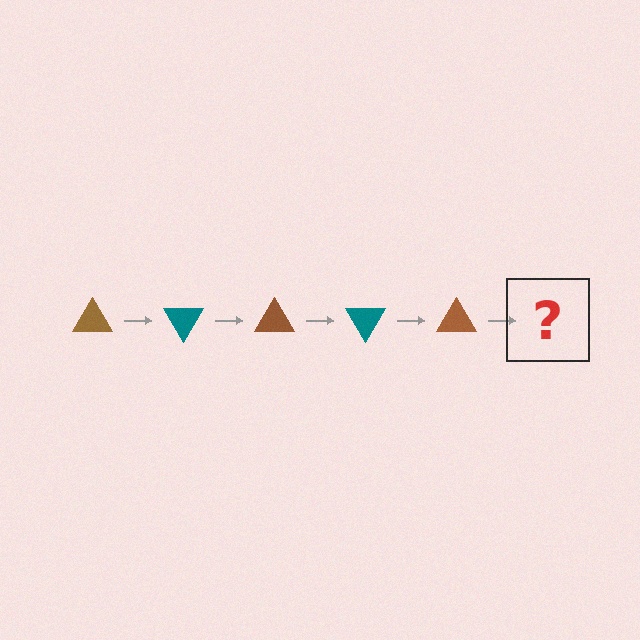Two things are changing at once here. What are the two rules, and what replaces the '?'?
The two rules are that it rotates 60 degrees each step and the color cycles through brown and teal. The '?' should be a teal triangle, rotated 300 degrees from the start.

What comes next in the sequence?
The next element should be a teal triangle, rotated 300 degrees from the start.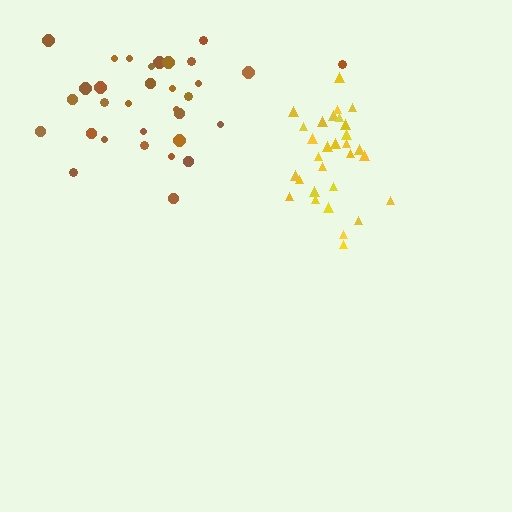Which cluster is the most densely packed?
Yellow.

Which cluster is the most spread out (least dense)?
Brown.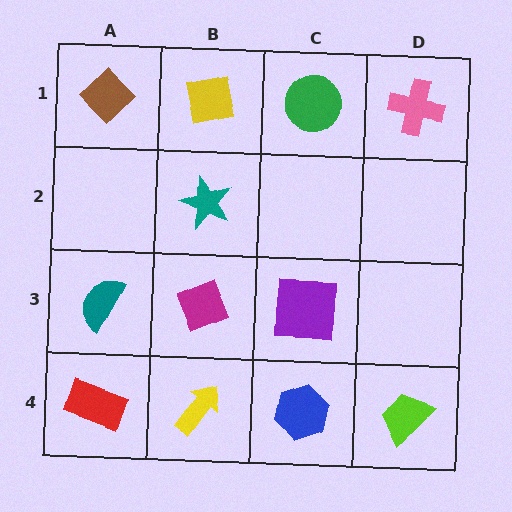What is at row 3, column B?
A magenta diamond.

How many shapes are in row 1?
4 shapes.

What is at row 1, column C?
A green circle.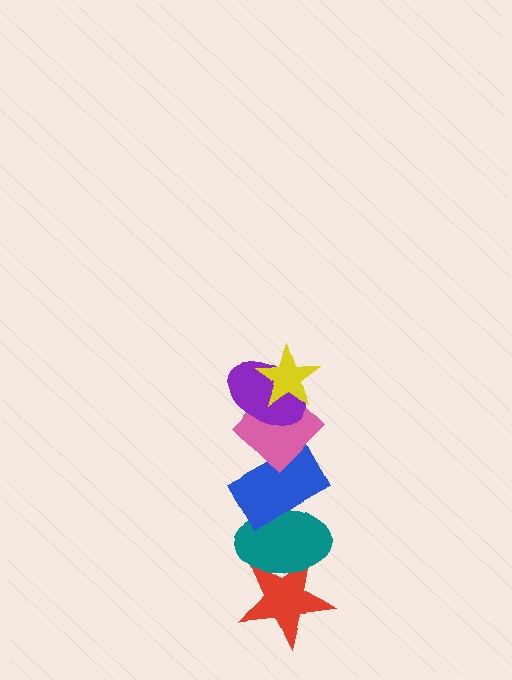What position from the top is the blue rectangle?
The blue rectangle is 4th from the top.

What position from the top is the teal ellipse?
The teal ellipse is 5th from the top.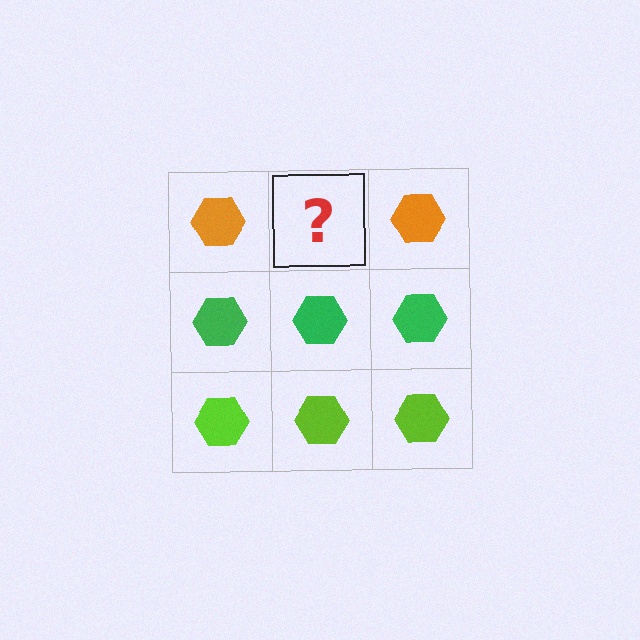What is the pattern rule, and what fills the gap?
The rule is that each row has a consistent color. The gap should be filled with an orange hexagon.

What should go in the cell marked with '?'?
The missing cell should contain an orange hexagon.